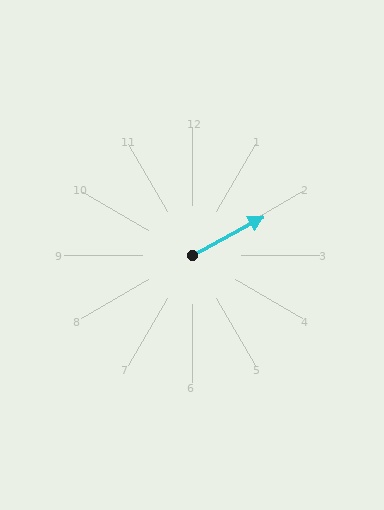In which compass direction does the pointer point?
Northeast.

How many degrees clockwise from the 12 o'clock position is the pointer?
Approximately 62 degrees.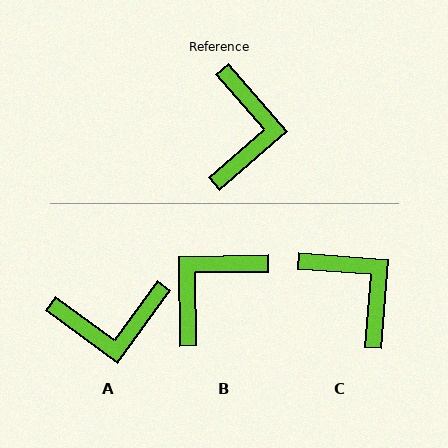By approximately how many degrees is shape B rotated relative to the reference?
Approximately 140 degrees counter-clockwise.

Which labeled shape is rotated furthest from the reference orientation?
B, about 140 degrees away.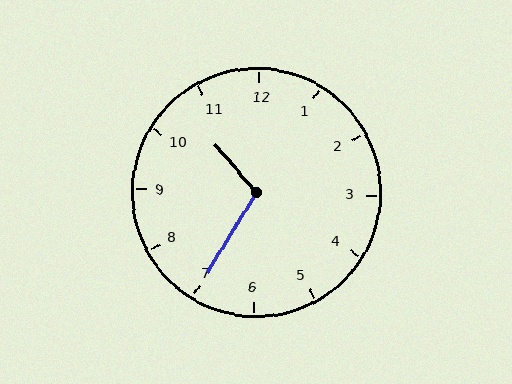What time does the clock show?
10:35.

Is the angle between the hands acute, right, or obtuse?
It is obtuse.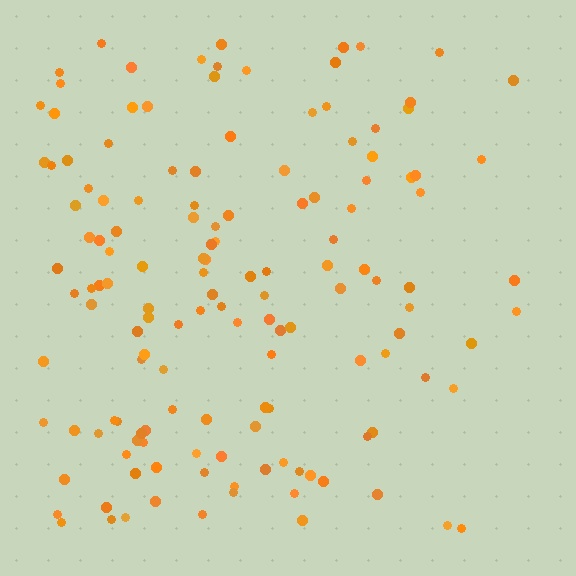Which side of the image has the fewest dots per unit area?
The right.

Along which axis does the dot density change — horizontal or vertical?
Horizontal.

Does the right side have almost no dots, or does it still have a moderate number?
Still a moderate number, just noticeably fewer than the left.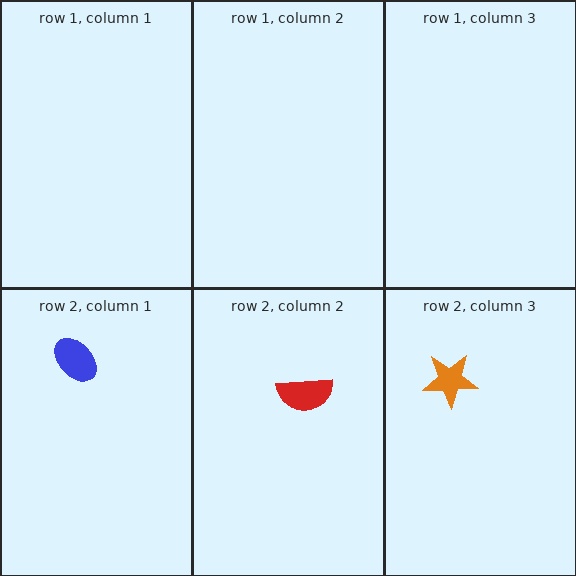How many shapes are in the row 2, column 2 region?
1.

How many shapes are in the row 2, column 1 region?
1.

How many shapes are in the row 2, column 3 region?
1.